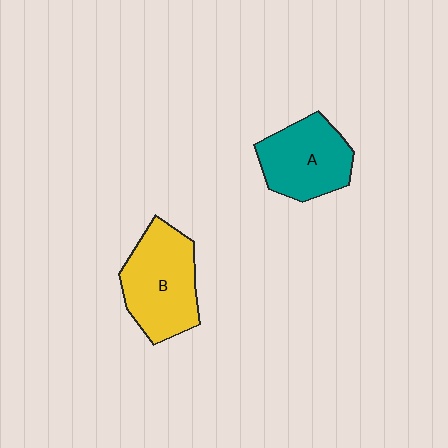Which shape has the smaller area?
Shape A (teal).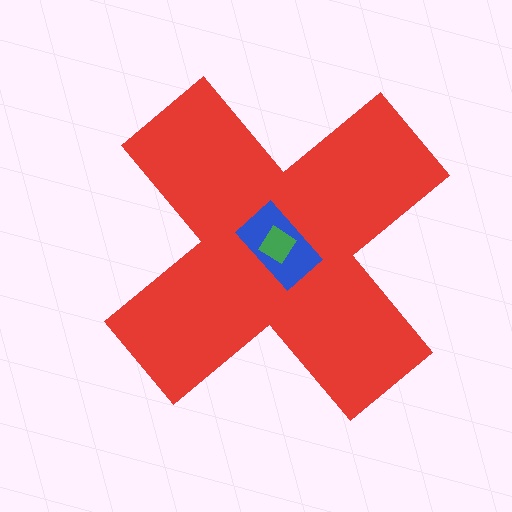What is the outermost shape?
The red cross.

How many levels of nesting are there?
3.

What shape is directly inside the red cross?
The blue rectangle.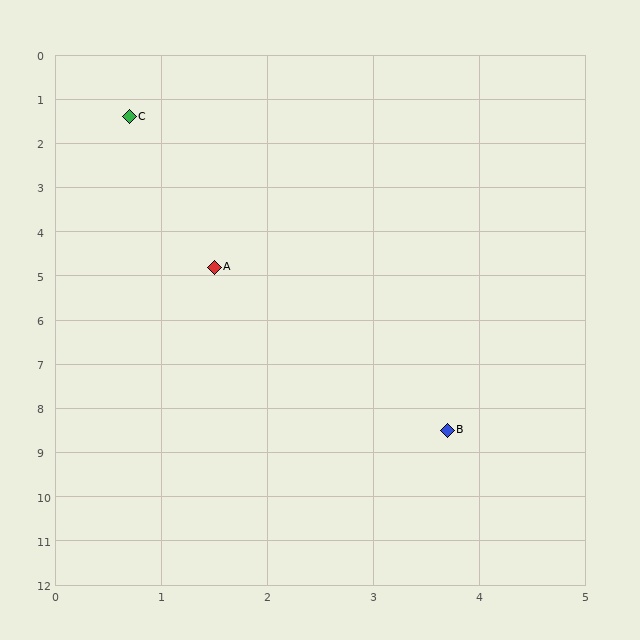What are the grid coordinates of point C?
Point C is at approximately (0.7, 1.4).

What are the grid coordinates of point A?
Point A is at approximately (1.5, 4.8).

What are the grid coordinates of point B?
Point B is at approximately (3.7, 8.5).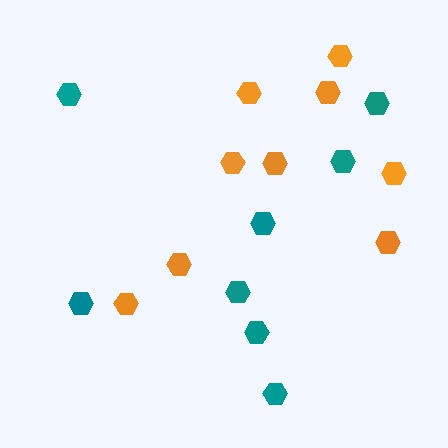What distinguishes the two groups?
There are 2 groups: one group of teal hexagons (8) and one group of orange hexagons (9).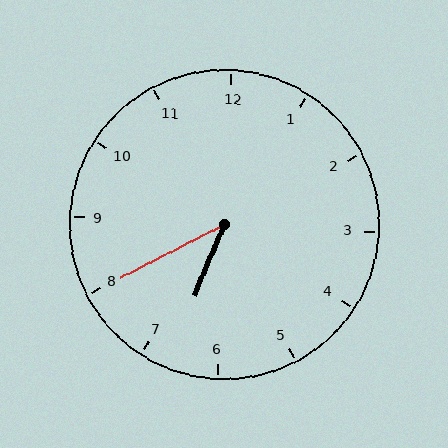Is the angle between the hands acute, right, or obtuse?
It is acute.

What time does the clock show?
6:40.